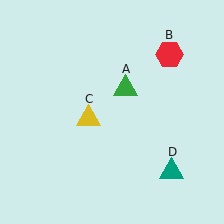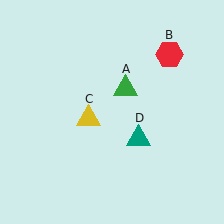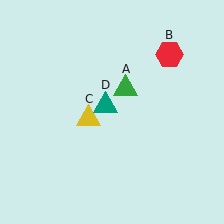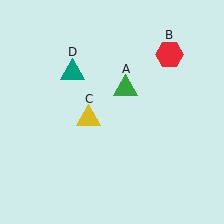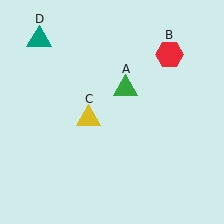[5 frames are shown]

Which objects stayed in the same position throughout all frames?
Green triangle (object A) and red hexagon (object B) and yellow triangle (object C) remained stationary.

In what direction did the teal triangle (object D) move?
The teal triangle (object D) moved up and to the left.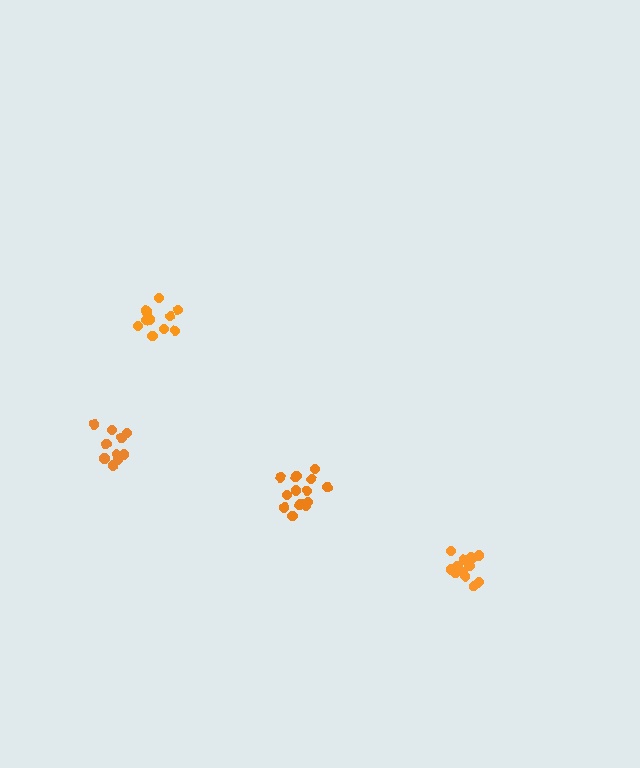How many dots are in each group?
Group 1: 14 dots, Group 2: 10 dots, Group 3: 14 dots, Group 4: 10 dots (48 total).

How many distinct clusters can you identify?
There are 4 distinct clusters.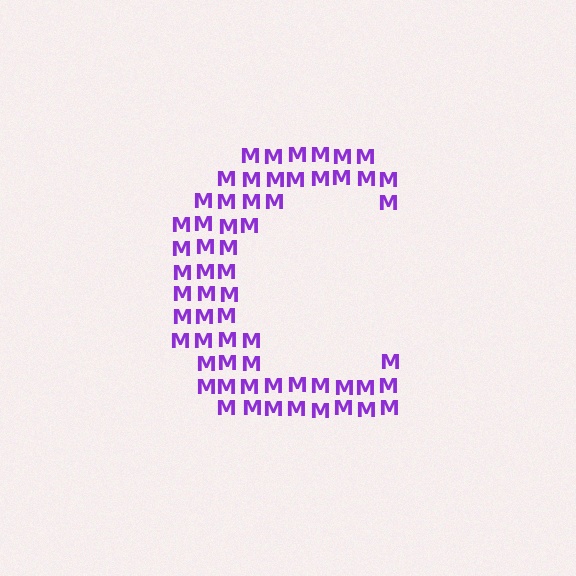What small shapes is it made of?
It is made of small letter M's.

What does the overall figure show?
The overall figure shows the letter C.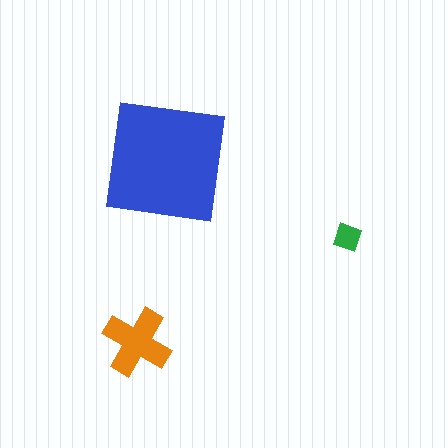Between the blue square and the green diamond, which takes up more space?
The blue square.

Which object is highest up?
The blue square is topmost.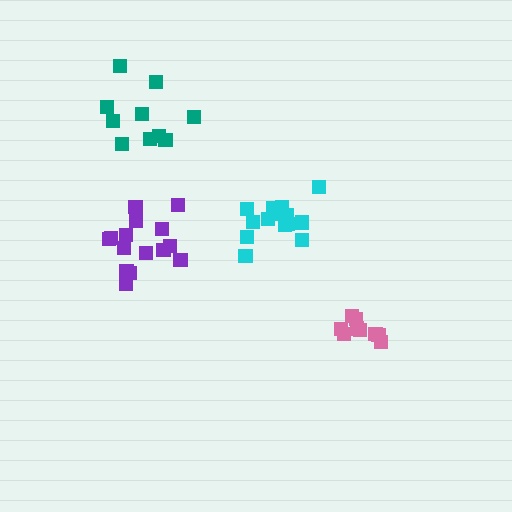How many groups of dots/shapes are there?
There are 4 groups.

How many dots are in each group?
Group 1: 15 dots, Group 2: 15 dots, Group 3: 9 dots, Group 4: 10 dots (49 total).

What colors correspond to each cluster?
The clusters are colored: cyan, purple, pink, teal.